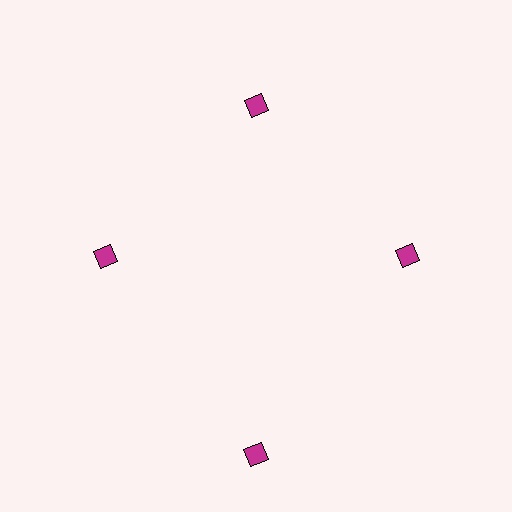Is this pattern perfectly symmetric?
No. The 4 magenta diamonds are arranged in a ring, but one element near the 6 o'clock position is pushed outward from the center, breaking the 4-fold rotational symmetry.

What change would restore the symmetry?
The symmetry would be restored by moving it inward, back onto the ring so that all 4 diamonds sit at equal angles and equal distance from the center.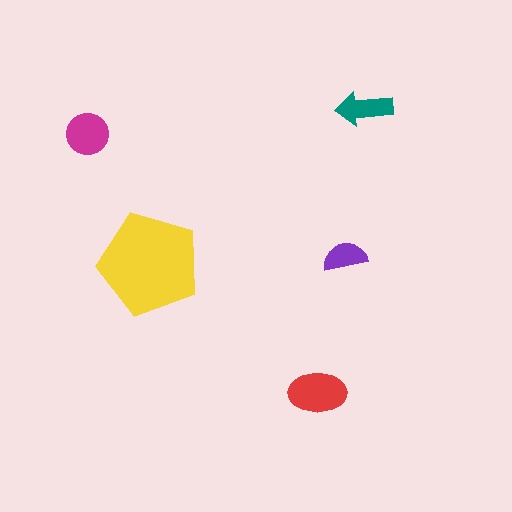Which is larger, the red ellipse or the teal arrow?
The red ellipse.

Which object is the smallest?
The purple semicircle.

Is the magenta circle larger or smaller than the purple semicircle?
Larger.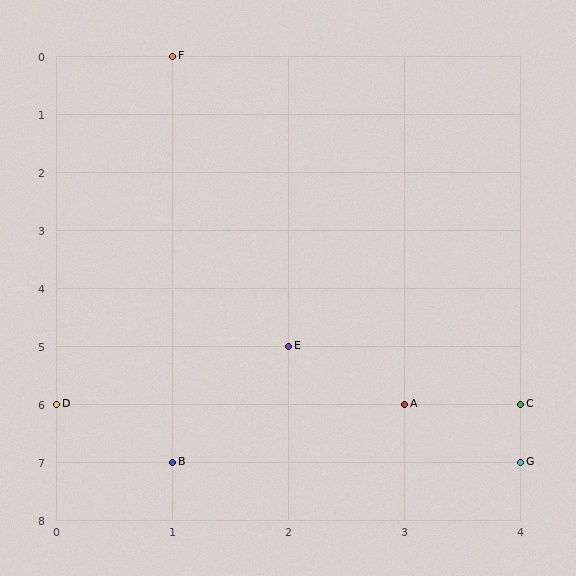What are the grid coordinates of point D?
Point D is at grid coordinates (0, 6).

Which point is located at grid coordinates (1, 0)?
Point F is at (1, 0).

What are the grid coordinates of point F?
Point F is at grid coordinates (1, 0).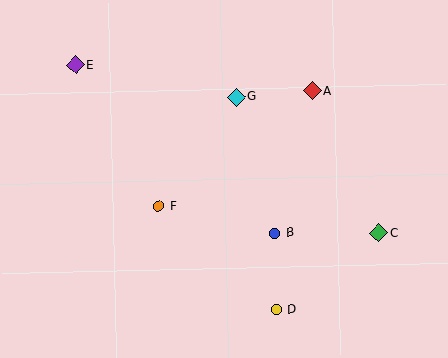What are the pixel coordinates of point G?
Point G is at (236, 97).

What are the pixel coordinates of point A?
Point A is at (312, 91).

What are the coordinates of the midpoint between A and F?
The midpoint between A and F is at (235, 148).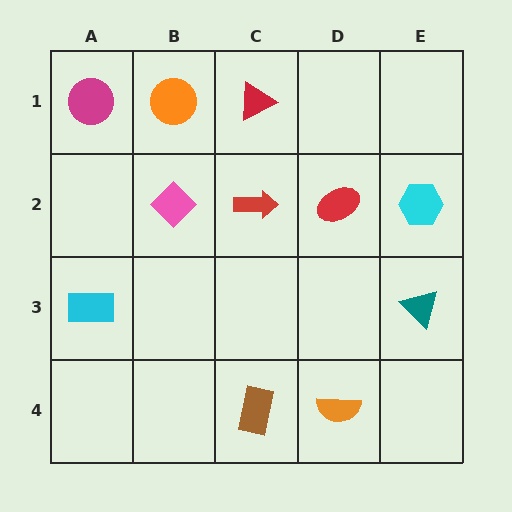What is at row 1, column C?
A red triangle.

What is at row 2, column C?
A red arrow.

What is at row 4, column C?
A brown rectangle.